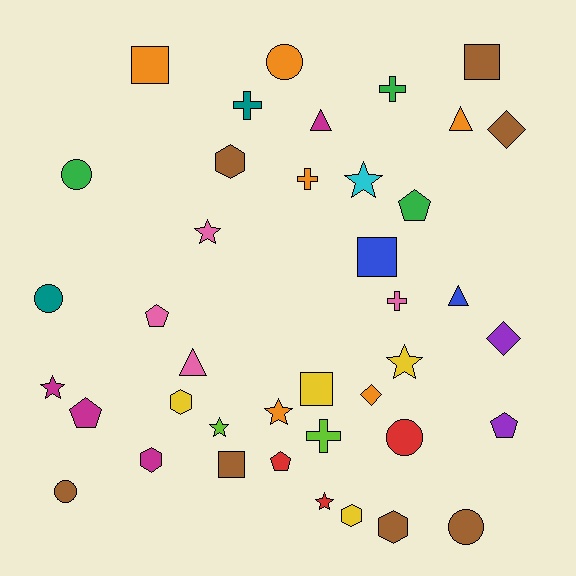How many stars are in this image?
There are 7 stars.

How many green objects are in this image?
There are 3 green objects.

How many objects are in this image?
There are 40 objects.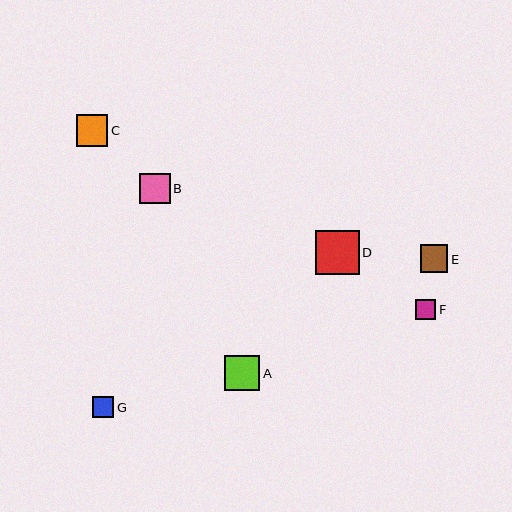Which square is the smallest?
Square F is the smallest with a size of approximately 20 pixels.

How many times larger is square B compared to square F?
Square B is approximately 1.5 times the size of square F.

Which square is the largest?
Square D is the largest with a size of approximately 44 pixels.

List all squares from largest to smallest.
From largest to smallest: D, A, C, B, E, G, F.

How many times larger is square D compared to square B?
Square D is approximately 1.4 times the size of square B.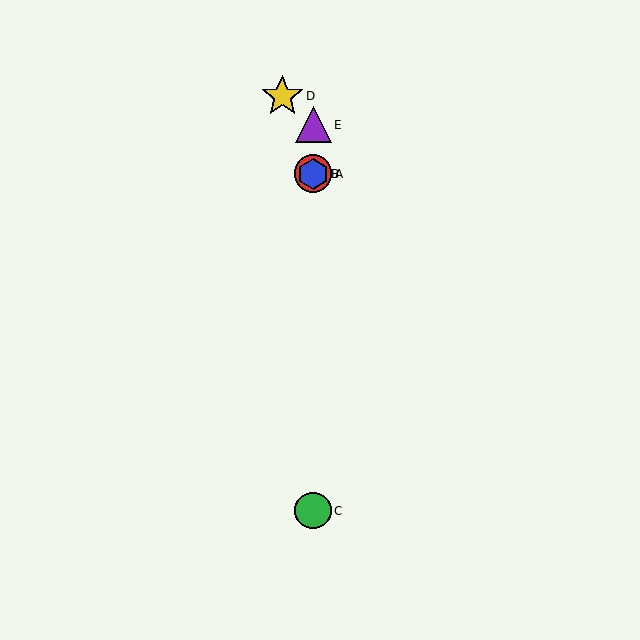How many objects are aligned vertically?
4 objects (A, B, C, E) are aligned vertically.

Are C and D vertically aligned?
No, C is at x≈313 and D is at x≈282.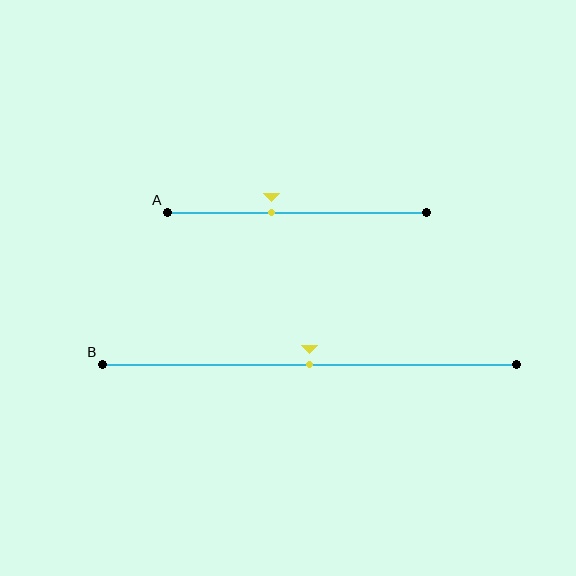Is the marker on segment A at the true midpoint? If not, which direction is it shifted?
No, the marker on segment A is shifted to the left by about 10% of the segment length.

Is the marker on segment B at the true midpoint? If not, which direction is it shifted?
Yes, the marker on segment B is at the true midpoint.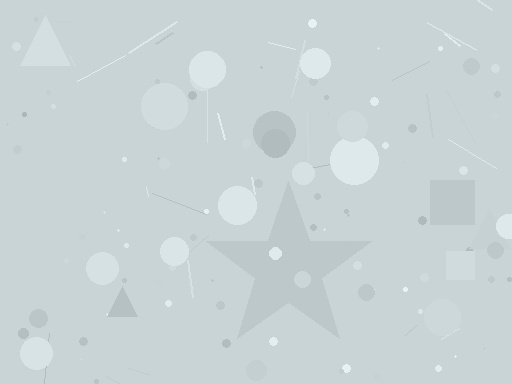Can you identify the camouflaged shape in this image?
The camouflaged shape is a star.